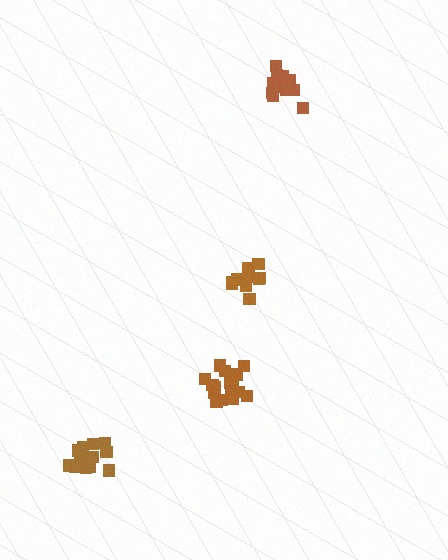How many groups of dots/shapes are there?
There are 4 groups.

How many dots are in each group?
Group 1: 15 dots, Group 2: 13 dots, Group 3: 16 dots, Group 4: 13 dots (57 total).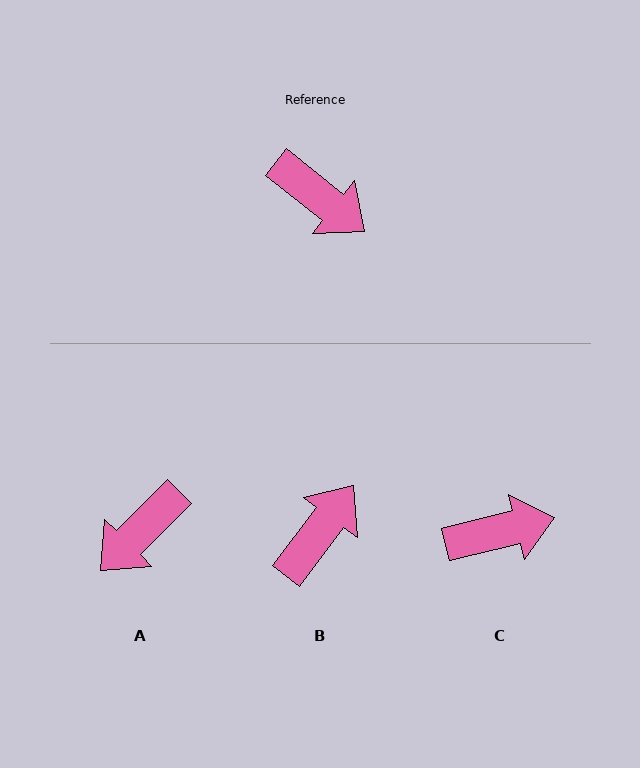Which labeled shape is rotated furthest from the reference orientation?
A, about 97 degrees away.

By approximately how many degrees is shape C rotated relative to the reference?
Approximately 52 degrees counter-clockwise.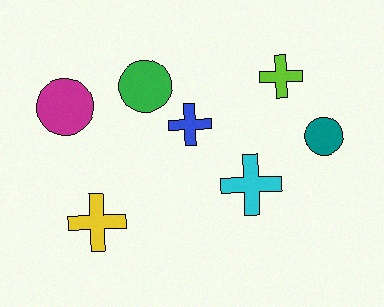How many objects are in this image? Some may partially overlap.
There are 7 objects.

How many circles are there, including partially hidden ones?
There are 3 circles.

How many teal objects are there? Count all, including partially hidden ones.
There is 1 teal object.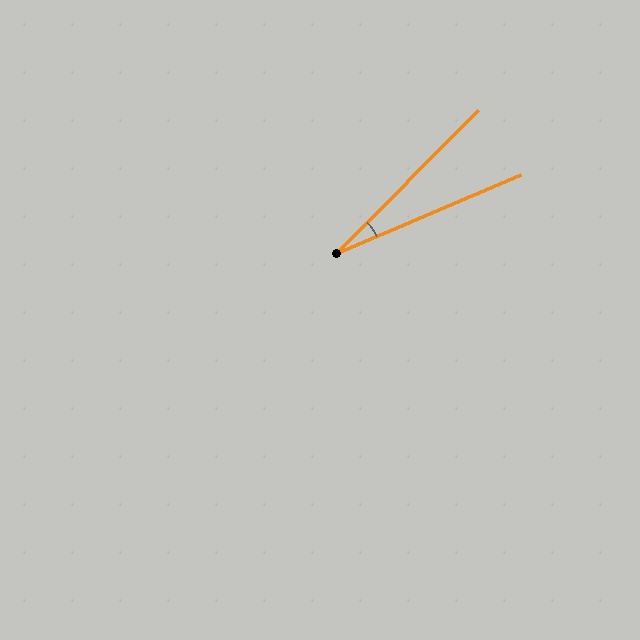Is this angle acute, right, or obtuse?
It is acute.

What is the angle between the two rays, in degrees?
Approximately 22 degrees.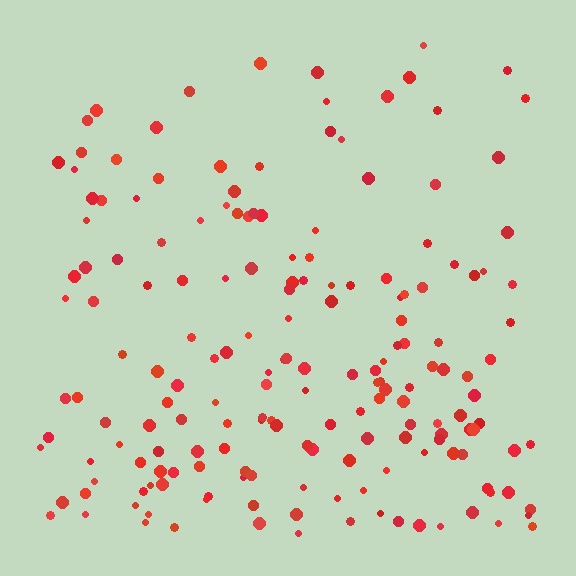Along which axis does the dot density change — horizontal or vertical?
Vertical.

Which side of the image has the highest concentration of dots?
The bottom.